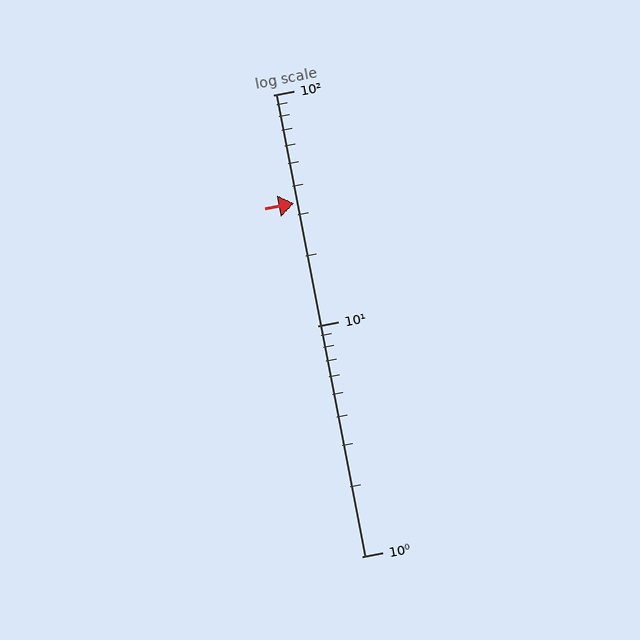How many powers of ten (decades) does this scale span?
The scale spans 2 decades, from 1 to 100.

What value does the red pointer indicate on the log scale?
The pointer indicates approximately 34.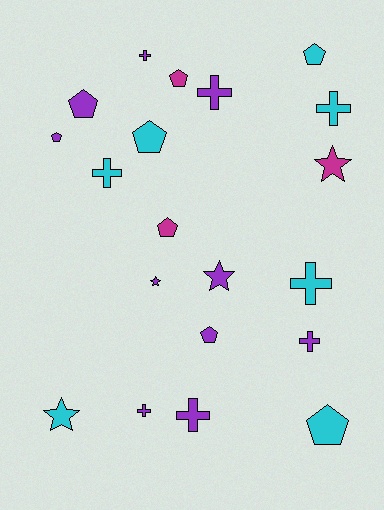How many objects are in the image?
There are 20 objects.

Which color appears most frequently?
Purple, with 10 objects.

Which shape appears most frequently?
Pentagon, with 8 objects.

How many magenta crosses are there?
There are no magenta crosses.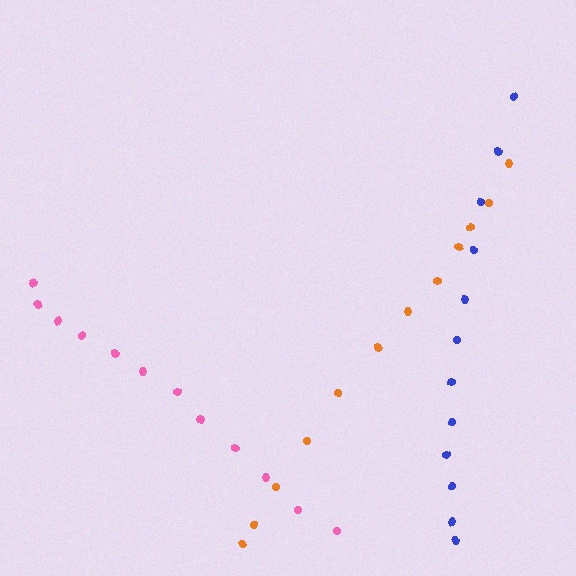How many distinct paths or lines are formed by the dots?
There are 3 distinct paths.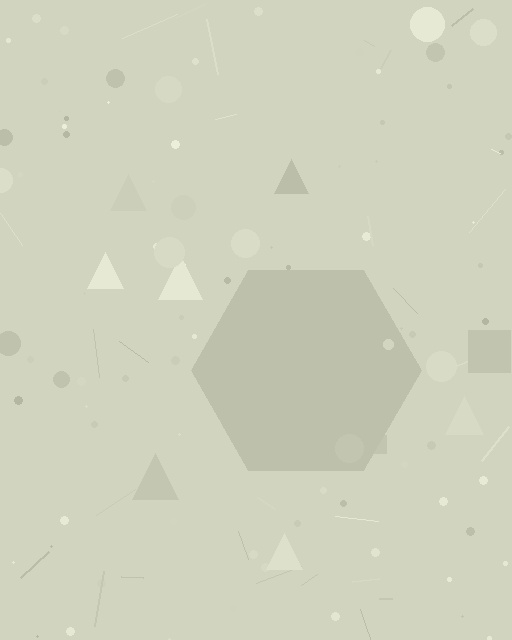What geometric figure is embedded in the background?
A hexagon is embedded in the background.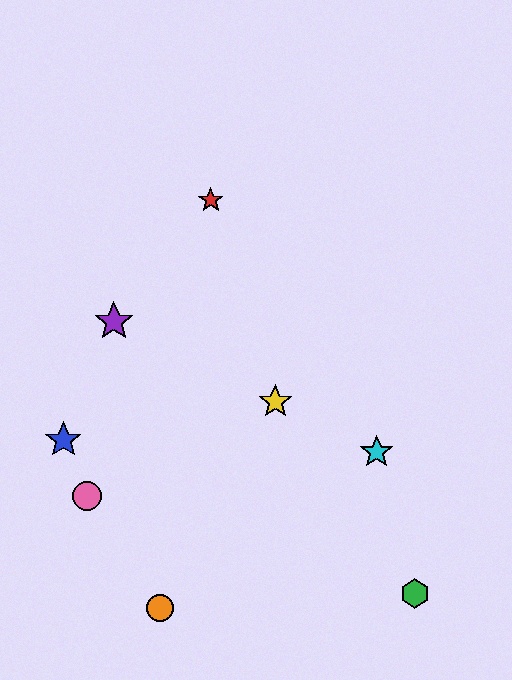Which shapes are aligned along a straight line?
The yellow star, the purple star, the cyan star are aligned along a straight line.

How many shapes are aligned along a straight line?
3 shapes (the yellow star, the purple star, the cyan star) are aligned along a straight line.